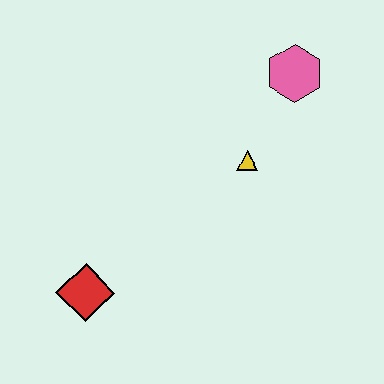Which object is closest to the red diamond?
The yellow triangle is closest to the red diamond.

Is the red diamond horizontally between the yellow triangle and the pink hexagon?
No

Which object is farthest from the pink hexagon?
The red diamond is farthest from the pink hexagon.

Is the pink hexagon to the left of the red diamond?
No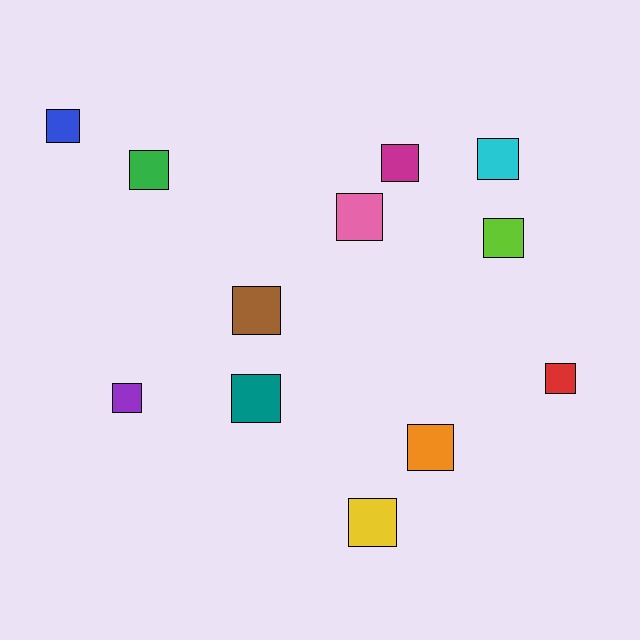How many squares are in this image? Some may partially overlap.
There are 12 squares.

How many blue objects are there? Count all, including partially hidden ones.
There is 1 blue object.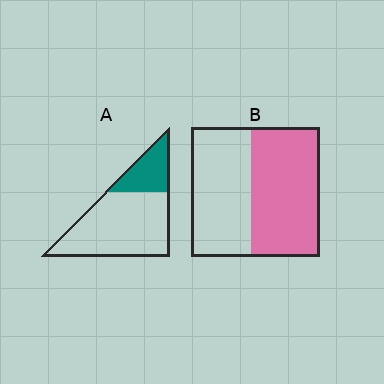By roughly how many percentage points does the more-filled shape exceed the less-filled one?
By roughly 30 percentage points (B over A).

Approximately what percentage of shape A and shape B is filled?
A is approximately 25% and B is approximately 55%.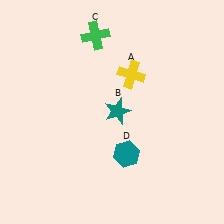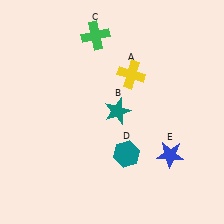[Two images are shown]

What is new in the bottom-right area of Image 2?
A blue star (E) was added in the bottom-right area of Image 2.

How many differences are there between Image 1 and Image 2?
There is 1 difference between the two images.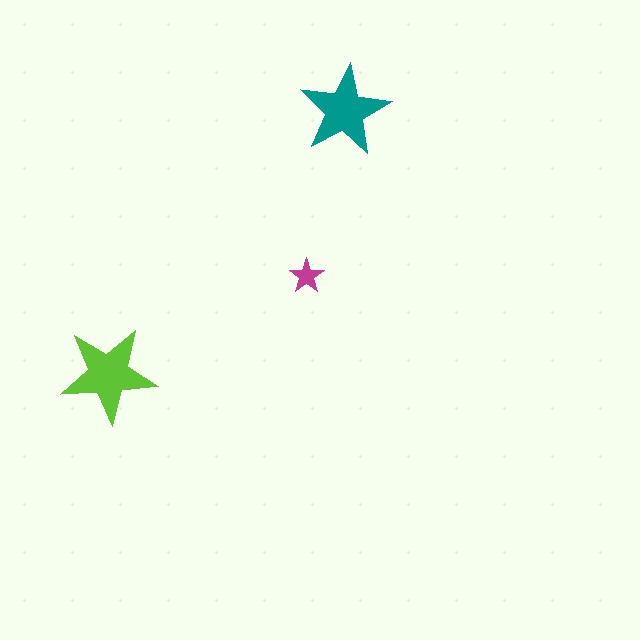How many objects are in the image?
There are 3 objects in the image.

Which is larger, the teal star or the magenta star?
The teal one.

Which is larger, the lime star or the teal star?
The lime one.